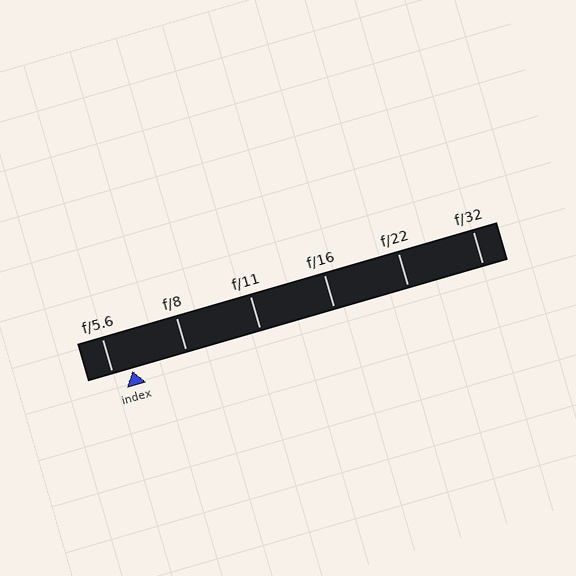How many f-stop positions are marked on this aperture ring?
There are 6 f-stop positions marked.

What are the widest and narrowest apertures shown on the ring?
The widest aperture shown is f/5.6 and the narrowest is f/32.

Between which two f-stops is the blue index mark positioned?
The index mark is between f/5.6 and f/8.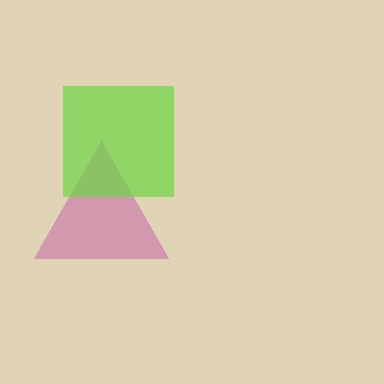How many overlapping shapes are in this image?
There are 2 overlapping shapes in the image.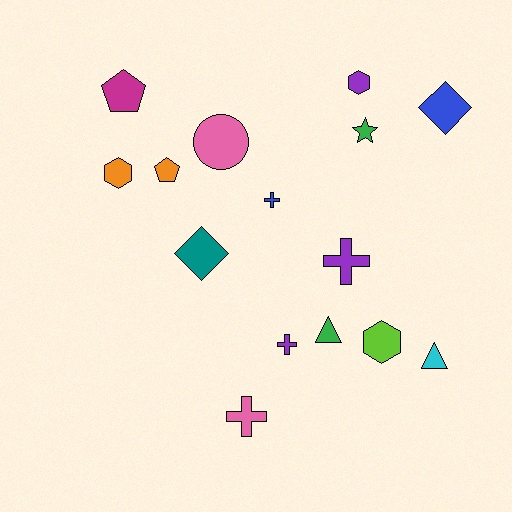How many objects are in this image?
There are 15 objects.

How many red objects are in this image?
There are no red objects.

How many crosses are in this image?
There are 4 crosses.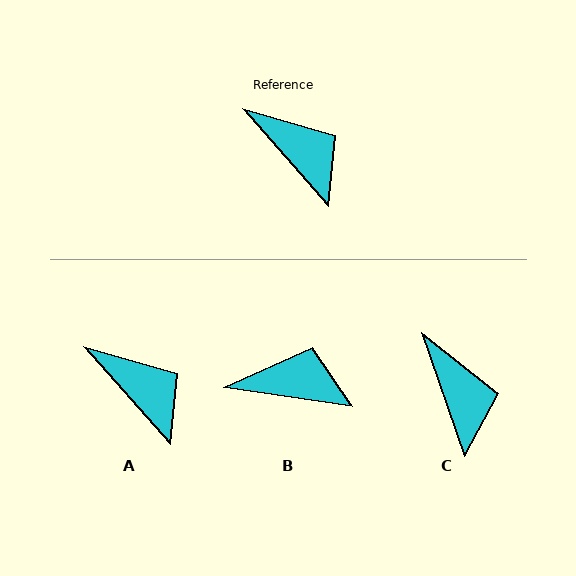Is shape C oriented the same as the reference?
No, it is off by about 23 degrees.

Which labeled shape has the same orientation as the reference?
A.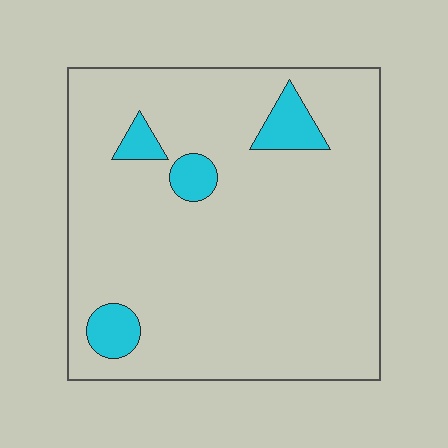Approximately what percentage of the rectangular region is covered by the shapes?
Approximately 10%.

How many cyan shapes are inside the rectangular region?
4.